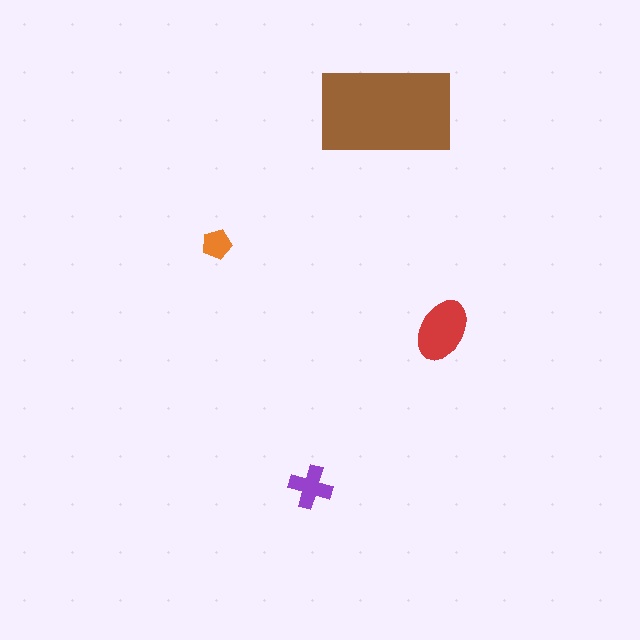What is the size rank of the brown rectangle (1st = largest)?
1st.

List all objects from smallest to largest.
The orange pentagon, the purple cross, the red ellipse, the brown rectangle.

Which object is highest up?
The brown rectangle is topmost.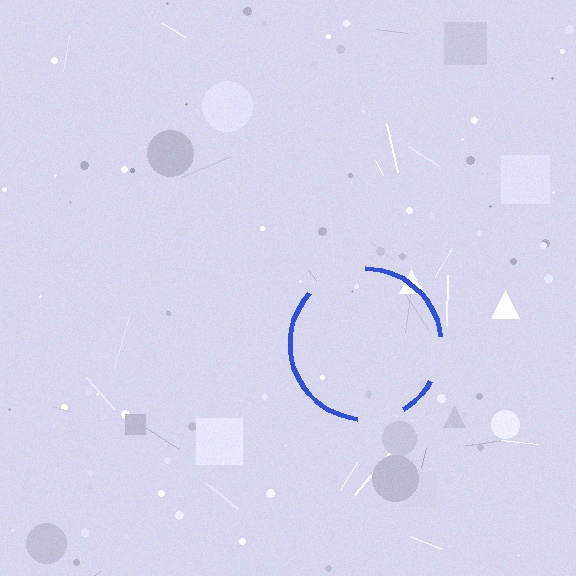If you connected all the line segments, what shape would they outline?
They would outline a circle.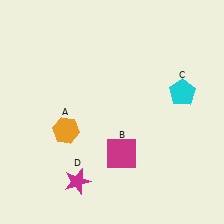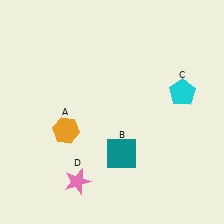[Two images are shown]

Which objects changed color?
B changed from magenta to teal. D changed from magenta to pink.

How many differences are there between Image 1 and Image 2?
There are 2 differences between the two images.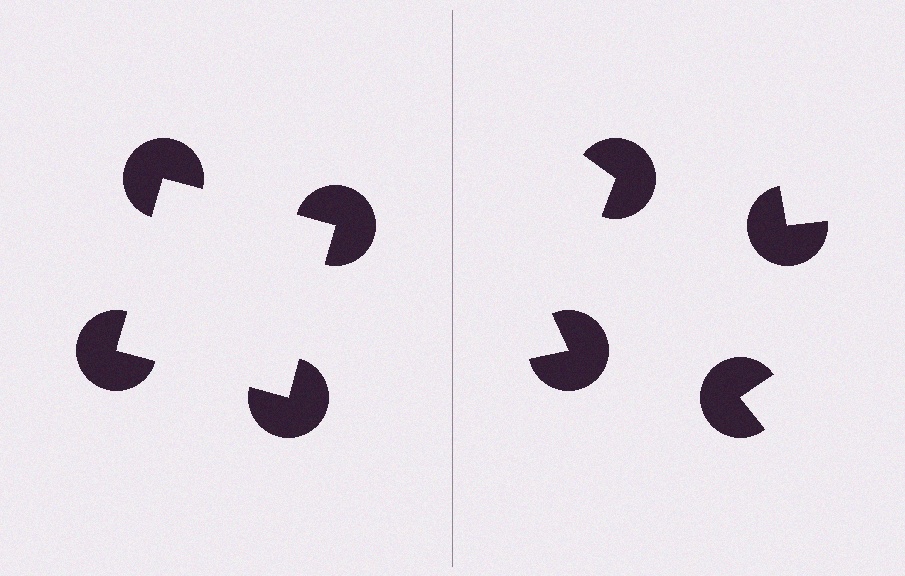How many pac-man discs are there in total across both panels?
8 — 4 on each side.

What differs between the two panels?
The pac-man discs are positioned identically on both sides; only the wedge orientations differ. On the left they align to a square; on the right they are misaligned.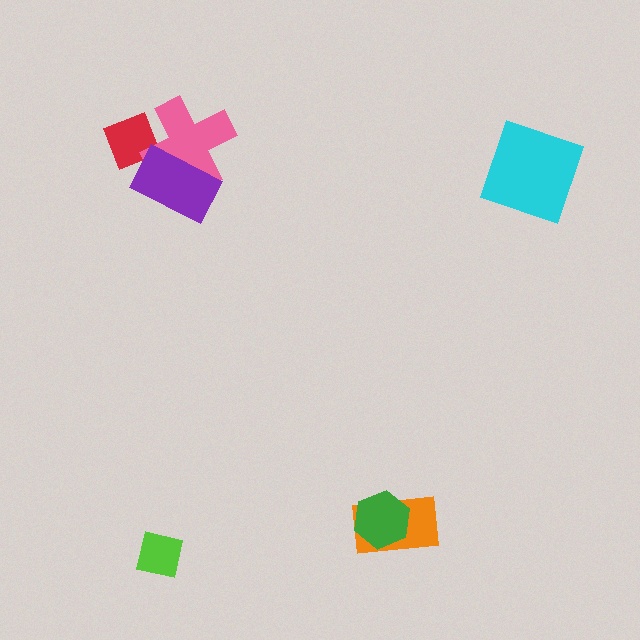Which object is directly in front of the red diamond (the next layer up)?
The pink cross is directly in front of the red diamond.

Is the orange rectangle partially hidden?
Yes, it is partially covered by another shape.